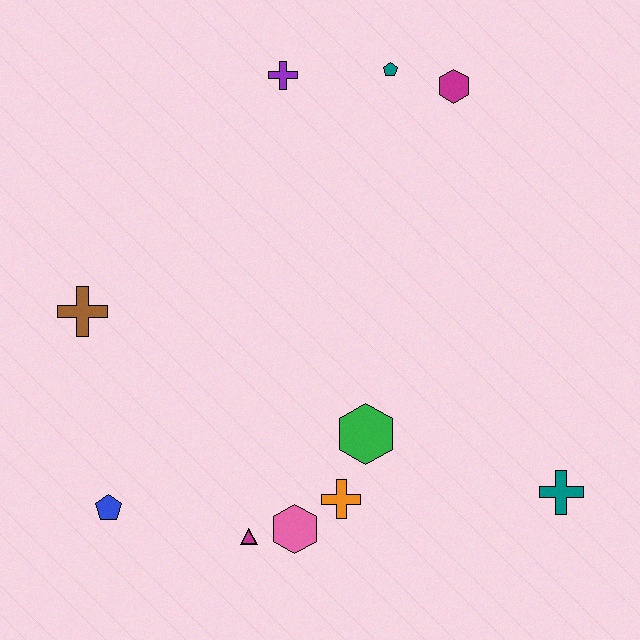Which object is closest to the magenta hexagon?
The teal pentagon is closest to the magenta hexagon.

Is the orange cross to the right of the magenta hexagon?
No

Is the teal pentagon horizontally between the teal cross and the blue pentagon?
Yes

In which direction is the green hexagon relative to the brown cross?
The green hexagon is to the right of the brown cross.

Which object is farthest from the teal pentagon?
The blue pentagon is farthest from the teal pentagon.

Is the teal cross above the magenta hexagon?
No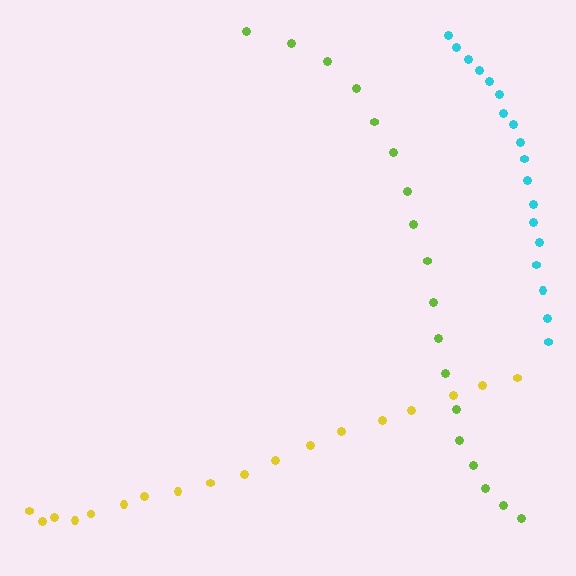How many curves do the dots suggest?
There are 3 distinct paths.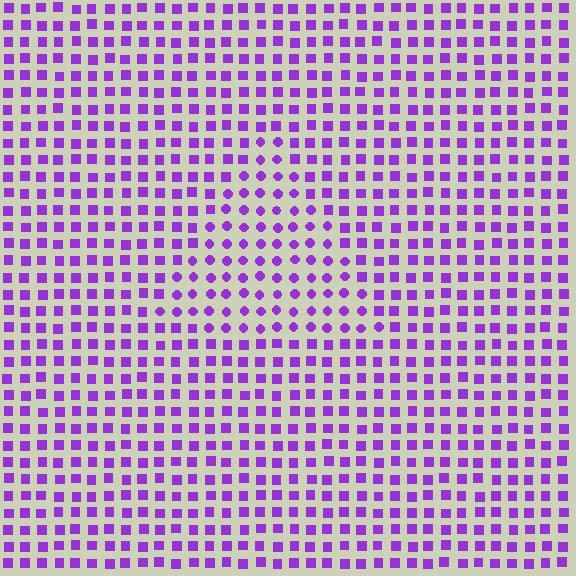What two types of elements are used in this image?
The image uses circles inside the triangle region and squares outside it.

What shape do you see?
I see a triangle.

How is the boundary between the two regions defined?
The boundary is defined by a change in element shape: circles inside vs. squares outside. All elements share the same color and spacing.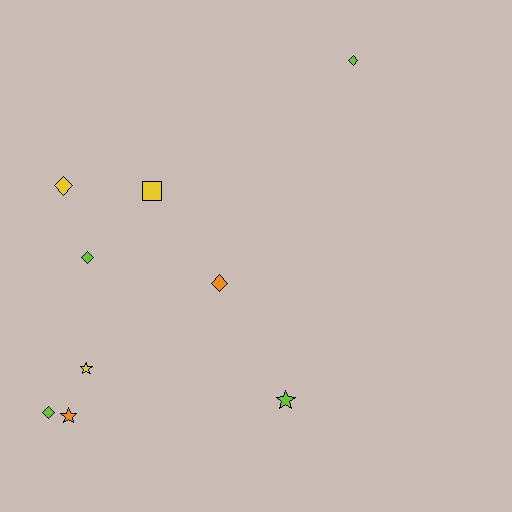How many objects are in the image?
There are 9 objects.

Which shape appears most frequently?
Diamond, with 5 objects.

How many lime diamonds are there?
There are 3 lime diamonds.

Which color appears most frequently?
Lime, with 4 objects.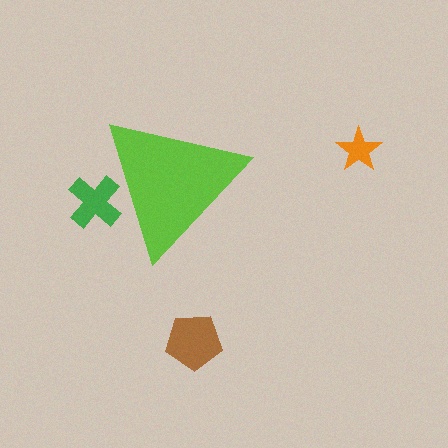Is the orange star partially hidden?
No, the orange star is fully visible.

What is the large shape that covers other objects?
A lime triangle.